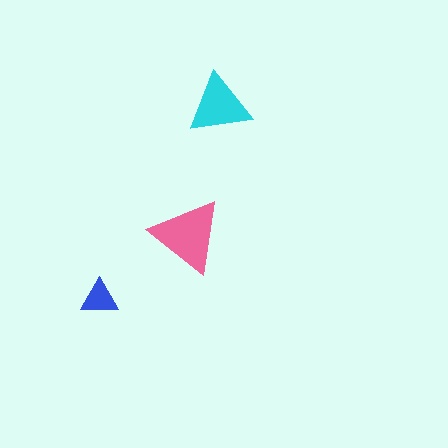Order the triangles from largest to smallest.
the pink one, the cyan one, the blue one.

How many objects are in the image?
There are 3 objects in the image.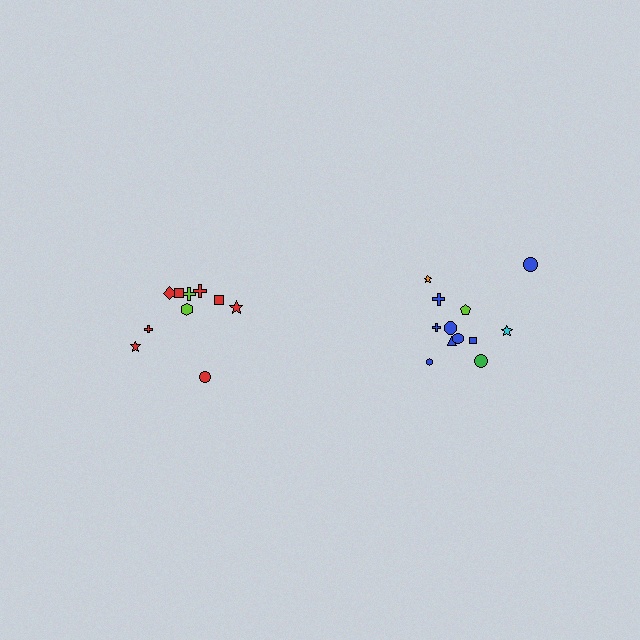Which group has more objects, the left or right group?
The right group.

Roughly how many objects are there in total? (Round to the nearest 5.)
Roughly 20 objects in total.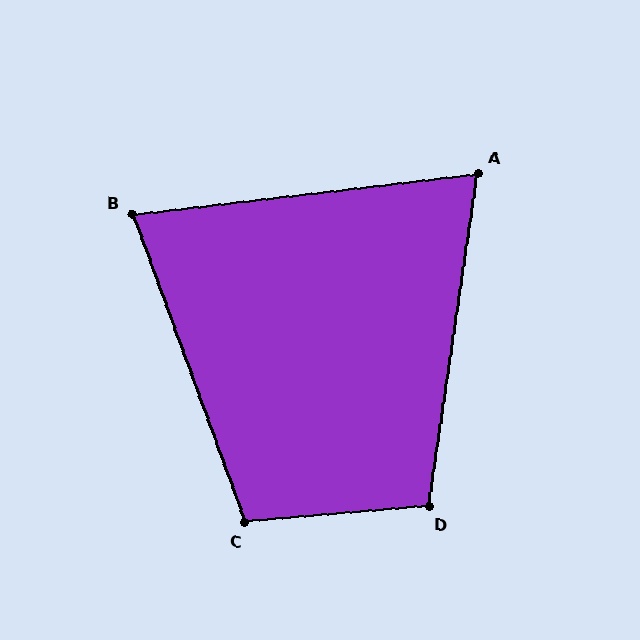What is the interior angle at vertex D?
Approximately 103 degrees (obtuse).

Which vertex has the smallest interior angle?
A, at approximately 75 degrees.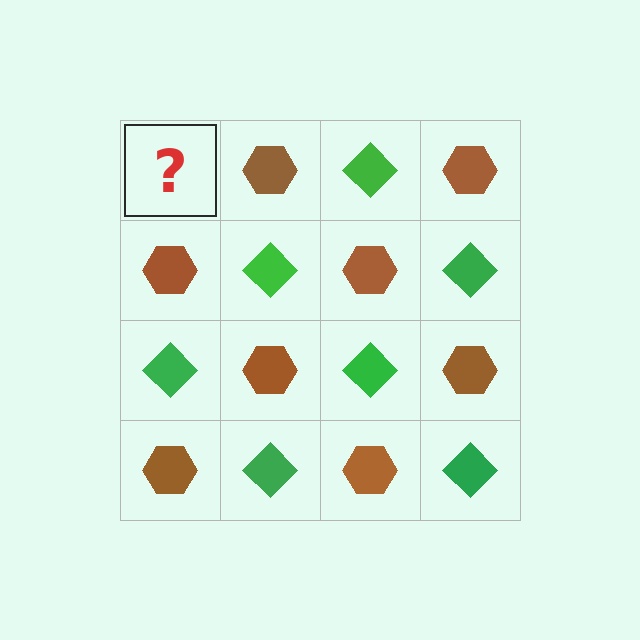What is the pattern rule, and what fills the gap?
The rule is that it alternates green diamond and brown hexagon in a checkerboard pattern. The gap should be filled with a green diamond.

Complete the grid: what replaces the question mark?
The question mark should be replaced with a green diamond.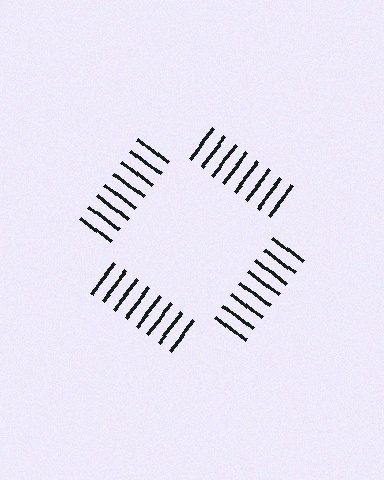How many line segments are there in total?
32 — 8 along each of the 4 edges.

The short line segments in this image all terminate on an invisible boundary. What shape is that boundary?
An illusory square — the line segments terminate on its edges but no continuous stroke is drawn.